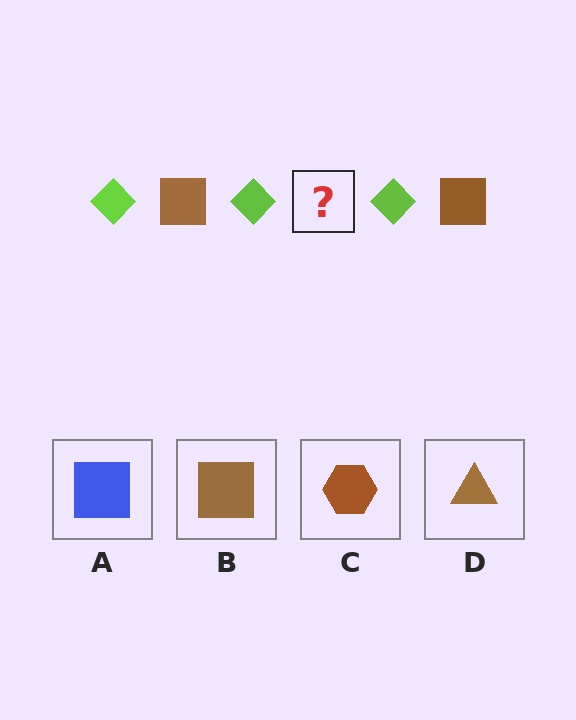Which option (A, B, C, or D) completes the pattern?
B.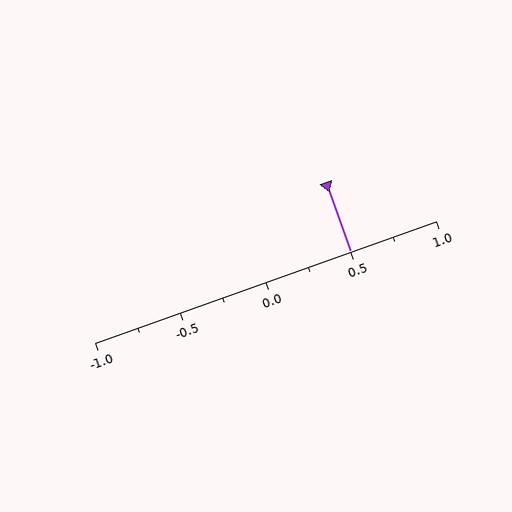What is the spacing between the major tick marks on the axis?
The major ticks are spaced 0.5 apart.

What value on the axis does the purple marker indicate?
The marker indicates approximately 0.5.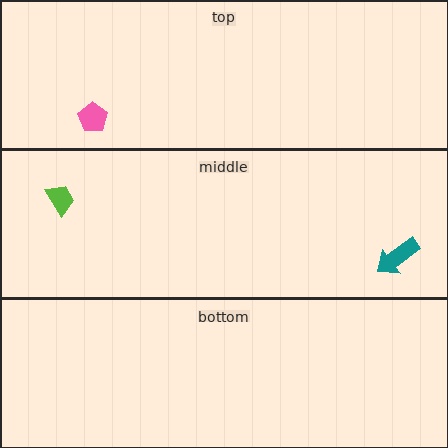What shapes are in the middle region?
The lime trapezoid, the teal arrow.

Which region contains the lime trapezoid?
The middle region.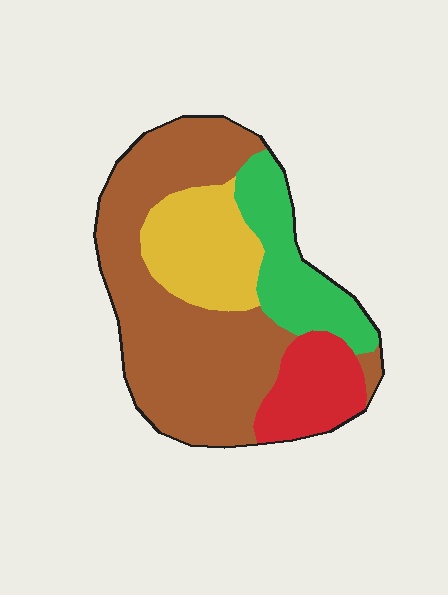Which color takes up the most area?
Brown, at roughly 50%.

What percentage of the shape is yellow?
Yellow takes up about one sixth (1/6) of the shape.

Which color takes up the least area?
Red, at roughly 15%.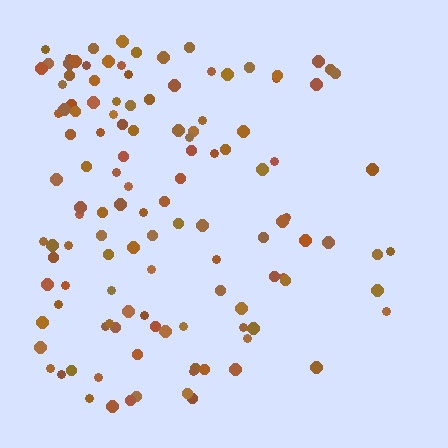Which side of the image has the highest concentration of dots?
The left.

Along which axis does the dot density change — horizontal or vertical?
Horizontal.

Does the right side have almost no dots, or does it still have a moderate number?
Still a moderate number, just noticeably fewer than the left.